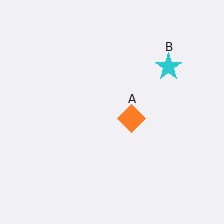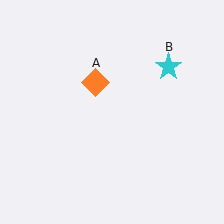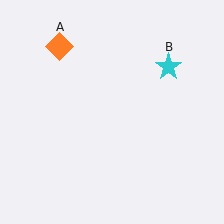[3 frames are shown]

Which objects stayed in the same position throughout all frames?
Cyan star (object B) remained stationary.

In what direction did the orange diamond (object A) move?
The orange diamond (object A) moved up and to the left.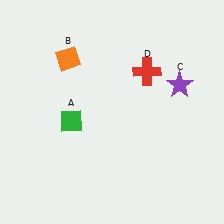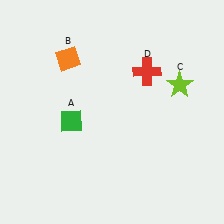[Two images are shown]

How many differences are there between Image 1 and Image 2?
There is 1 difference between the two images.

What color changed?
The star (C) changed from purple in Image 1 to lime in Image 2.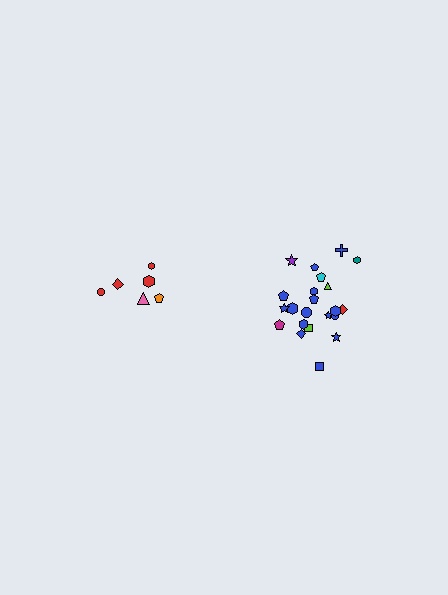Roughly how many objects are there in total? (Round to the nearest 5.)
Roughly 30 objects in total.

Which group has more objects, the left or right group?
The right group.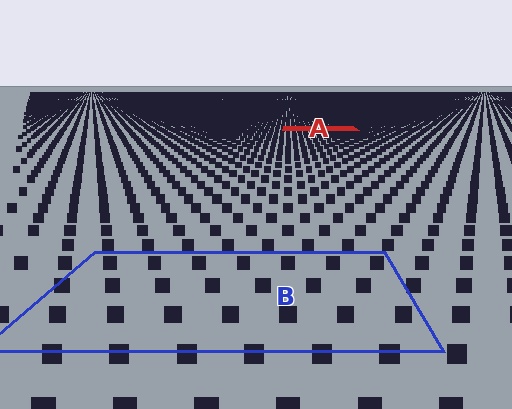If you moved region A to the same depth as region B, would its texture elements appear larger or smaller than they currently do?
They would appear larger. At a closer depth, the same texture elements are projected at a bigger on-screen size.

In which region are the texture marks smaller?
The texture marks are smaller in region A, because it is farther away.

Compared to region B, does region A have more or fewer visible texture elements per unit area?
Region A has more texture elements per unit area — they are packed more densely because it is farther away.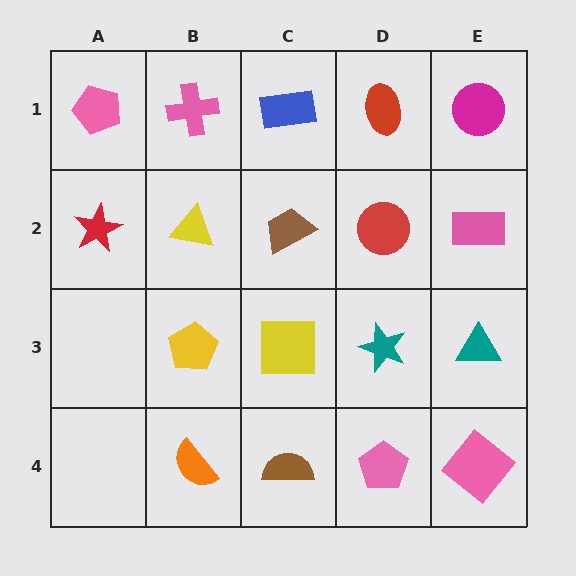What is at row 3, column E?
A teal triangle.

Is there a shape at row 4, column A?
No, that cell is empty.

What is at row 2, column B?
A yellow triangle.